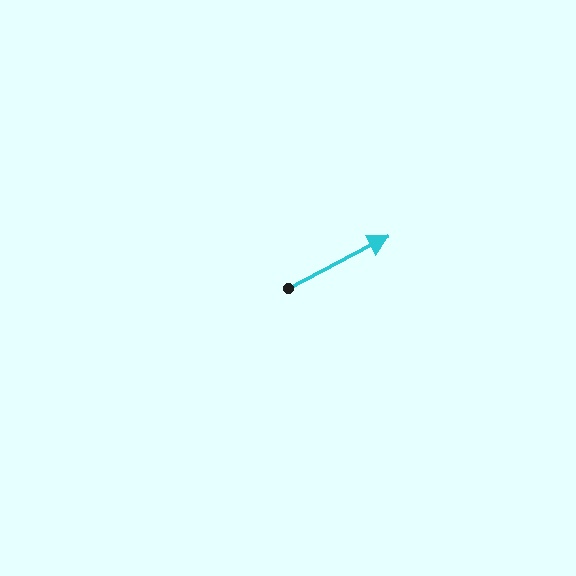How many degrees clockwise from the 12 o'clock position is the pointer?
Approximately 63 degrees.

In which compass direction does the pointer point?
Northeast.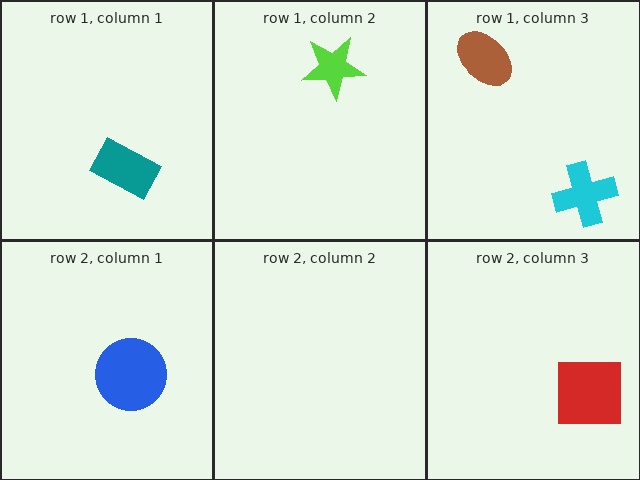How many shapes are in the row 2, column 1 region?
1.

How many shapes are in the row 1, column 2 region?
1.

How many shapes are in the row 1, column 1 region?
1.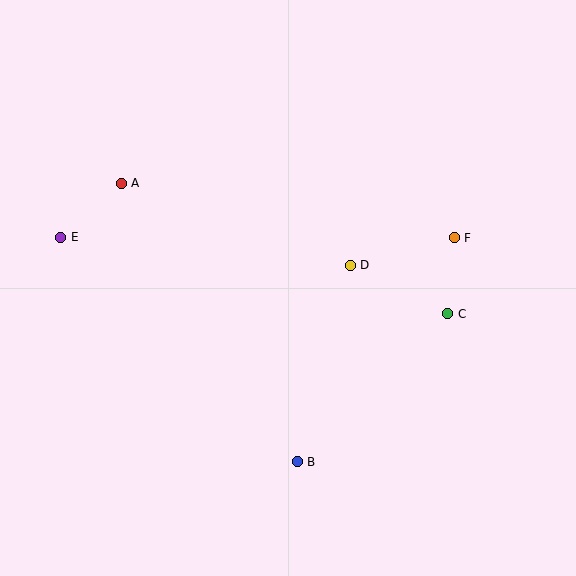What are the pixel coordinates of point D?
Point D is at (350, 265).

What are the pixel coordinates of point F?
Point F is at (454, 238).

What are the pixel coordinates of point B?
Point B is at (297, 462).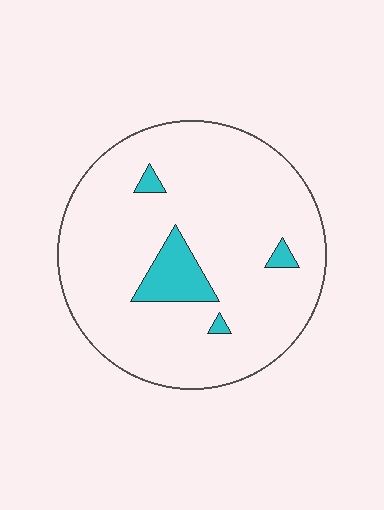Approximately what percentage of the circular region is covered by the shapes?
Approximately 10%.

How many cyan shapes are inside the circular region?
4.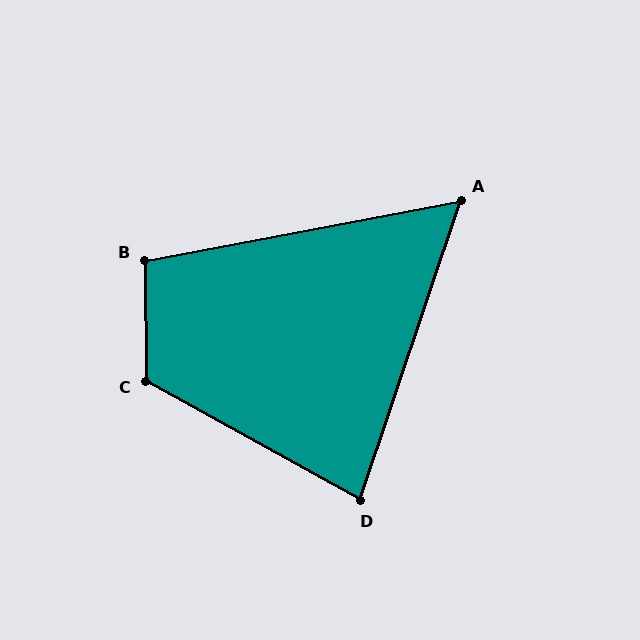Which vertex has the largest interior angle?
C, at approximately 119 degrees.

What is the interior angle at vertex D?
Approximately 80 degrees (acute).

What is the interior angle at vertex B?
Approximately 100 degrees (obtuse).